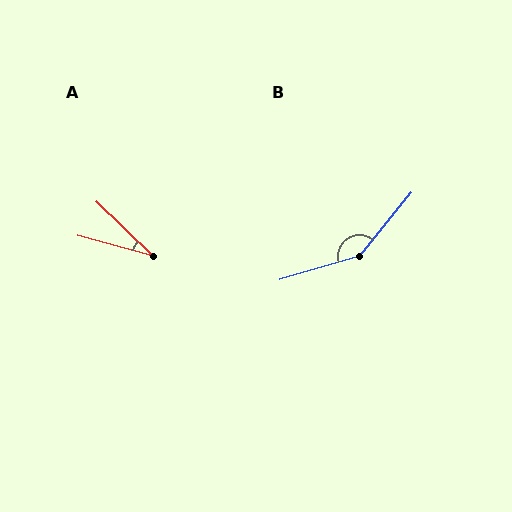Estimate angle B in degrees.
Approximately 145 degrees.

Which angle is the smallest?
A, at approximately 29 degrees.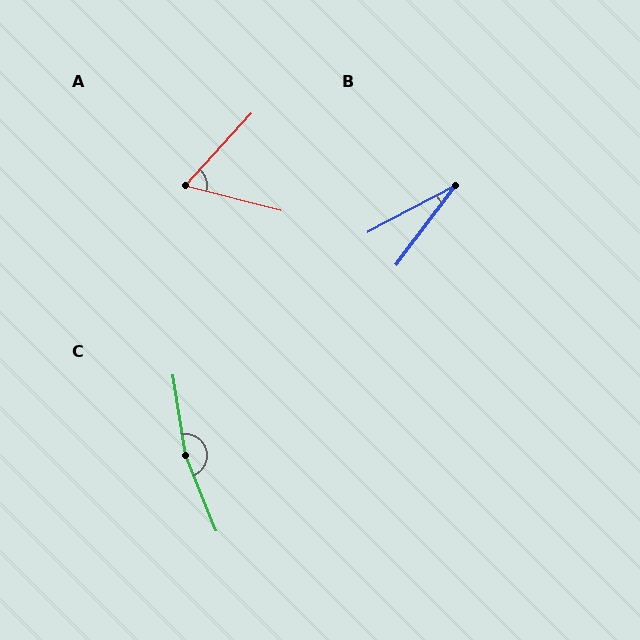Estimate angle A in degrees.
Approximately 62 degrees.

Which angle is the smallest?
B, at approximately 25 degrees.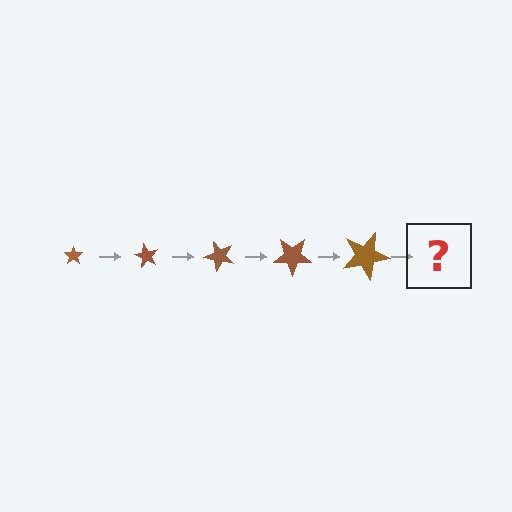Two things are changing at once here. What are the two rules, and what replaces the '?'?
The two rules are that the star grows larger each step and it rotates 60 degrees each step. The '?' should be a star, larger than the previous one and rotated 300 degrees from the start.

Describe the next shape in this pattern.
It should be a star, larger than the previous one and rotated 300 degrees from the start.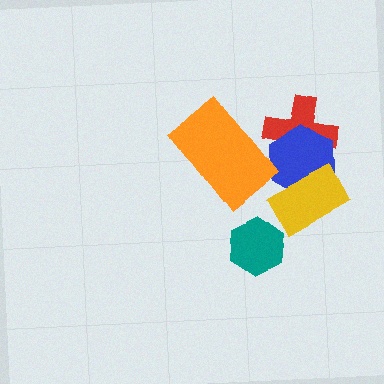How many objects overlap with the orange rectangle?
0 objects overlap with the orange rectangle.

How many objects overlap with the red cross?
1 object overlaps with the red cross.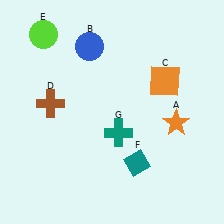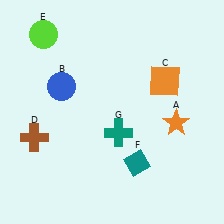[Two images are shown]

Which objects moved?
The objects that moved are: the blue circle (B), the brown cross (D).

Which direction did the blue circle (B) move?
The blue circle (B) moved down.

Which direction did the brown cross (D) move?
The brown cross (D) moved down.